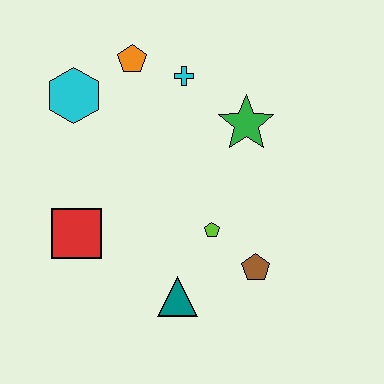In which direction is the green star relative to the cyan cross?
The green star is to the right of the cyan cross.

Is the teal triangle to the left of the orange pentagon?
No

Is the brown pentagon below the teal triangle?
No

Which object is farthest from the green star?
The red square is farthest from the green star.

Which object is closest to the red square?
The teal triangle is closest to the red square.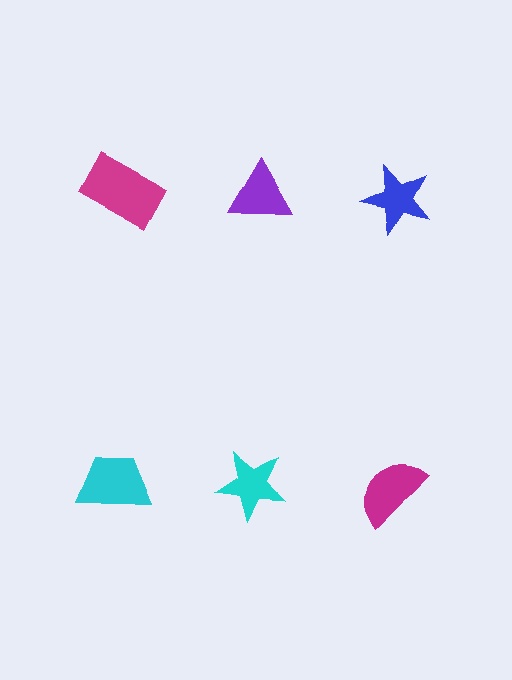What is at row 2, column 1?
A cyan trapezoid.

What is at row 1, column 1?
A magenta rectangle.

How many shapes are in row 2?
3 shapes.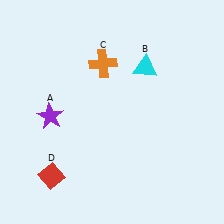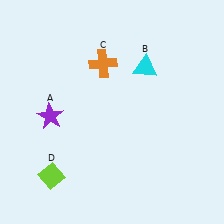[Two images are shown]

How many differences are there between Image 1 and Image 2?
There is 1 difference between the two images.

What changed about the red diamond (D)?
In Image 1, D is red. In Image 2, it changed to lime.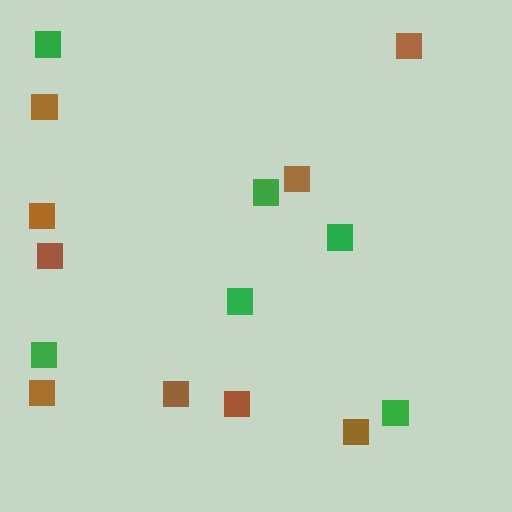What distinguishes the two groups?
There are 2 groups: one group of brown squares (9) and one group of green squares (6).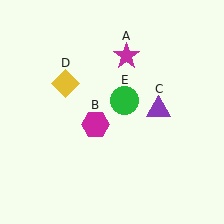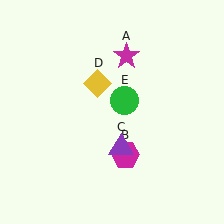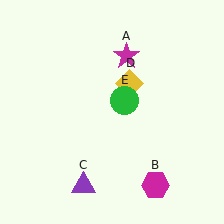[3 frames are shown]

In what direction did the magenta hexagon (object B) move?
The magenta hexagon (object B) moved down and to the right.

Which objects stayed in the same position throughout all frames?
Magenta star (object A) and green circle (object E) remained stationary.